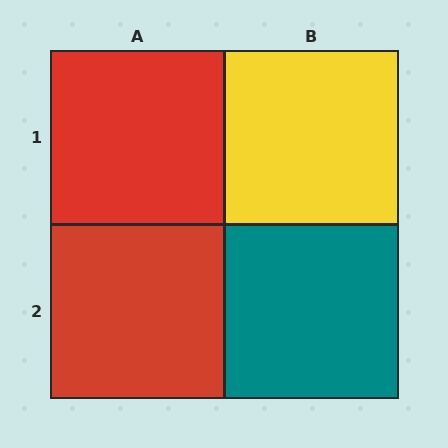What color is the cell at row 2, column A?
Red.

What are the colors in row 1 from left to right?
Red, yellow.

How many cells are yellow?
1 cell is yellow.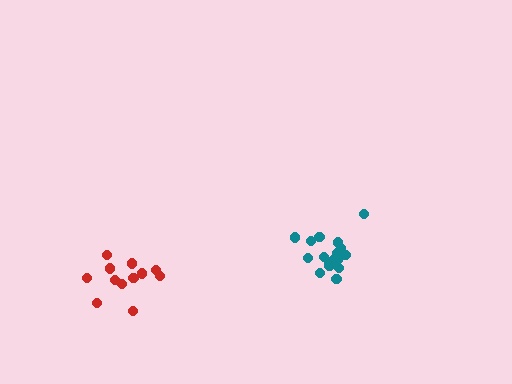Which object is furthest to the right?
The teal cluster is rightmost.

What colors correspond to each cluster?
The clusters are colored: teal, red.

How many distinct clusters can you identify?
There are 2 distinct clusters.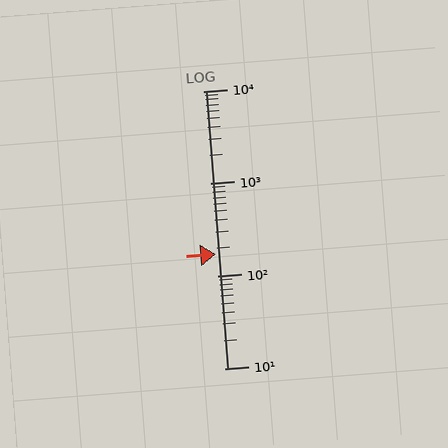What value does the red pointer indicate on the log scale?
The pointer indicates approximately 170.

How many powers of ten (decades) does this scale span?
The scale spans 3 decades, from 10 to 10000.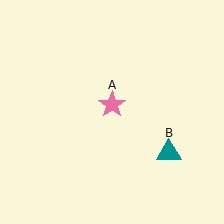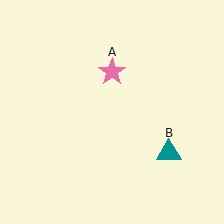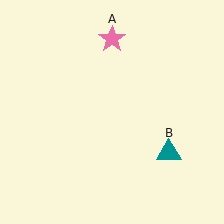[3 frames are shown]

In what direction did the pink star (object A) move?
The pink star (object A) moved up.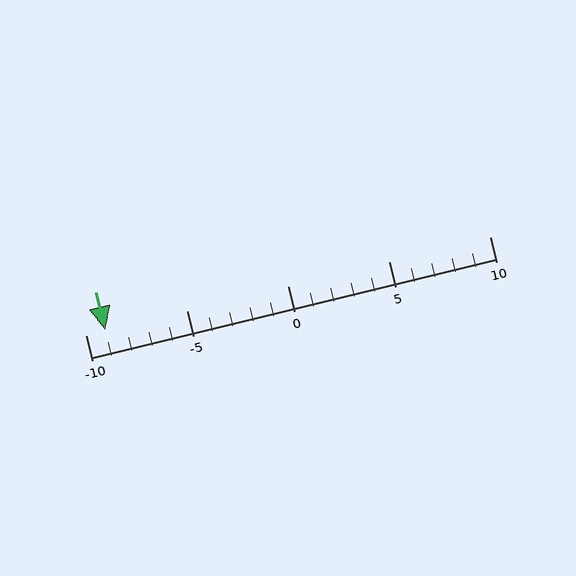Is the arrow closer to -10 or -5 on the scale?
The arrow is closer to -10.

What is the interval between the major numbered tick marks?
The major tick marks are spaced 5 units apart.